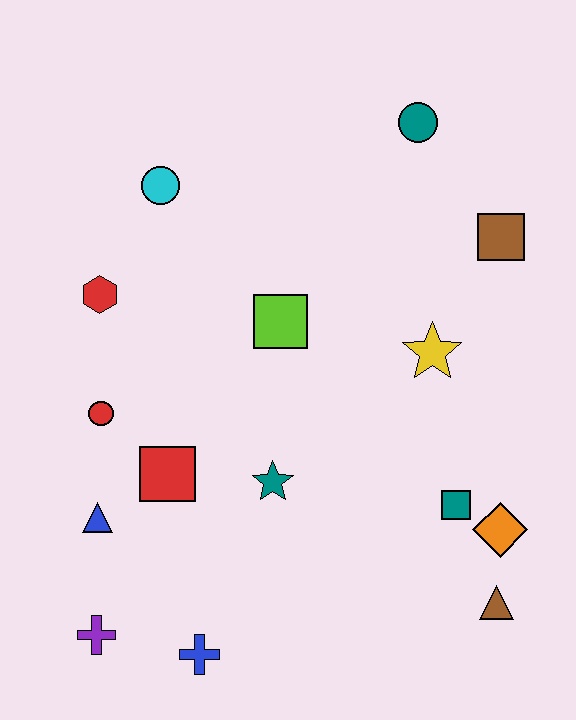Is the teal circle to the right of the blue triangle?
Yes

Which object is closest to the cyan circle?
The red hexagon is closest to the cyan circle.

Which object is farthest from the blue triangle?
The teal circle is farthest from the blue triangle.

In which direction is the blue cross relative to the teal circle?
The blue cross is below the teal circle.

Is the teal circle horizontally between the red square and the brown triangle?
Yes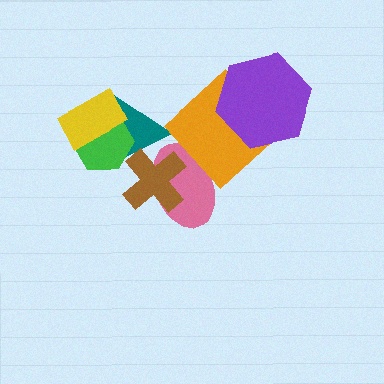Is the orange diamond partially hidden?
Yes, it is partially covered by another shape.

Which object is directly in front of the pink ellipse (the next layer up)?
The brown cross is directly in front of the pink ellipse.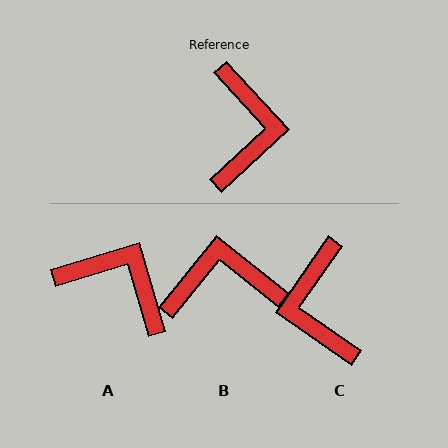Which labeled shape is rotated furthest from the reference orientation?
C, about 167 degrees away.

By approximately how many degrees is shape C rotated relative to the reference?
Approximately 167 degrees clockwise.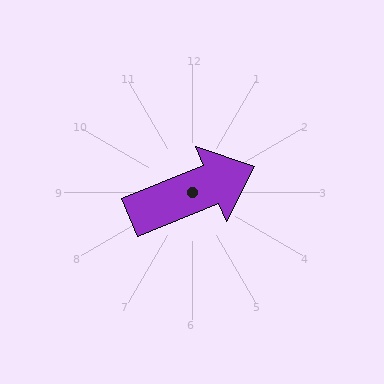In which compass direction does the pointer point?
East.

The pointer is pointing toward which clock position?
Roughly 2 o'clock.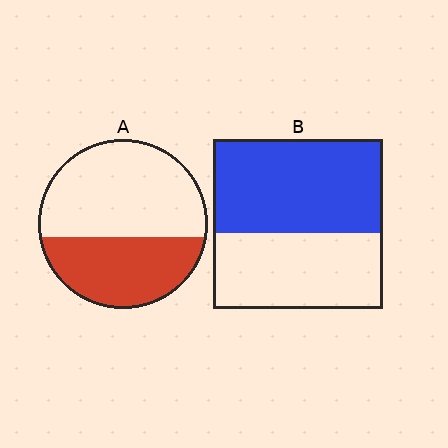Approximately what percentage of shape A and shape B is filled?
A is approximately 40% and B is approximately 55%.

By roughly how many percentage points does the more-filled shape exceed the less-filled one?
By roughly 15 percentage points (B over A).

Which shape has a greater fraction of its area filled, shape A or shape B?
Shape B.